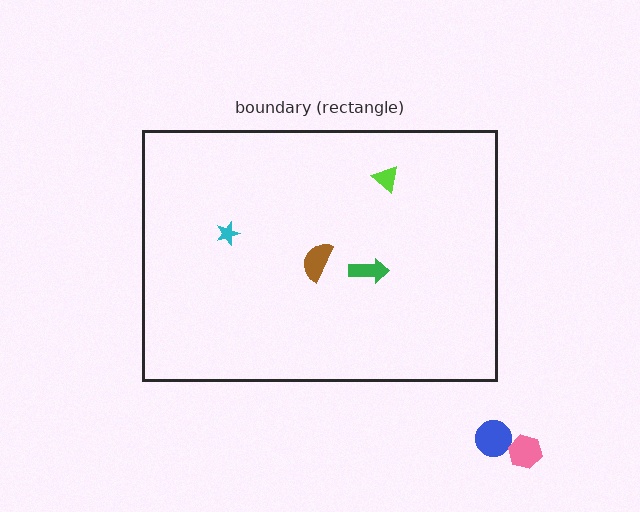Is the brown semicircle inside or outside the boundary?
Inside.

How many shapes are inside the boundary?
4 inside, 2 outside.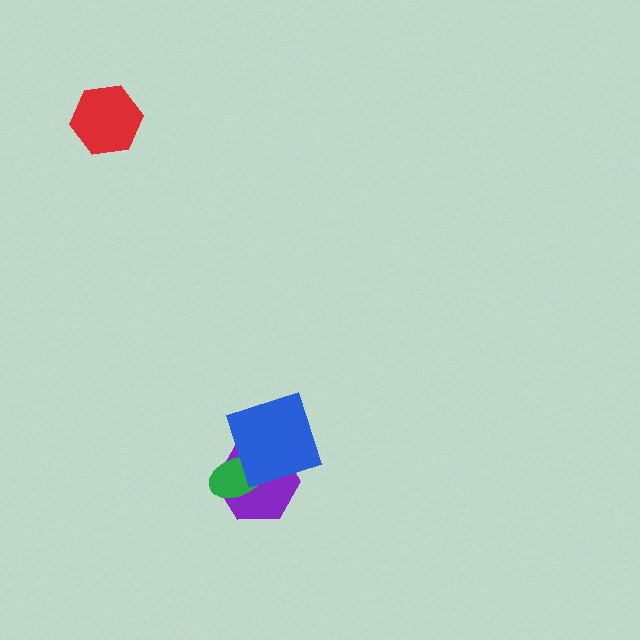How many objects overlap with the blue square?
2 objects overlap with the blue square.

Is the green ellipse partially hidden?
Yes, it is partially covered by another shape.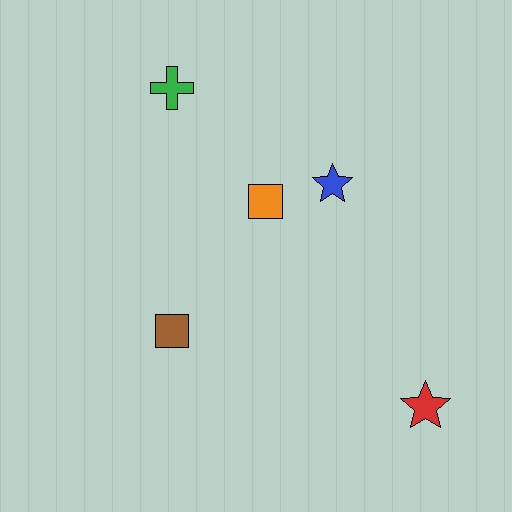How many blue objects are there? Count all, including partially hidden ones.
There is 1 blue object.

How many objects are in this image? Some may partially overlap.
There are 5 objects.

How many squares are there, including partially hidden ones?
There are 2 squares.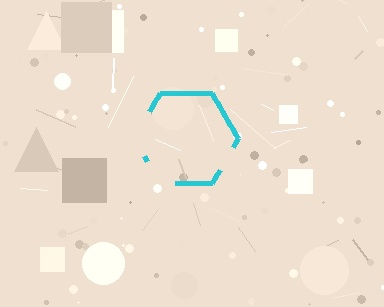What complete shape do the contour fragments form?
The contour fragments form a hexagon.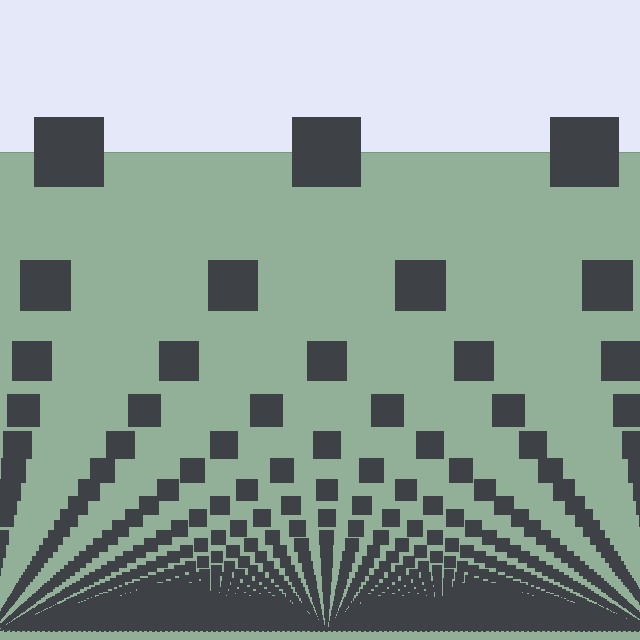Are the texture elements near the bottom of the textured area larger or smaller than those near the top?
Smaller. The gradient is inverted — elements near the bottom are smaller and denser.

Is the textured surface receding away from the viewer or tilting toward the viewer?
The surface appears to tilt toward the viewer. Texture elements get larger and sparser toward the top.